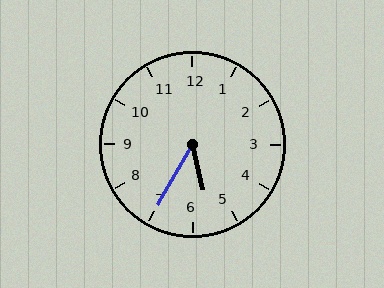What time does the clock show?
5:35.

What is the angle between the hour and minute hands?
Approximately 42 degrees.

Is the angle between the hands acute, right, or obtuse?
It is acute.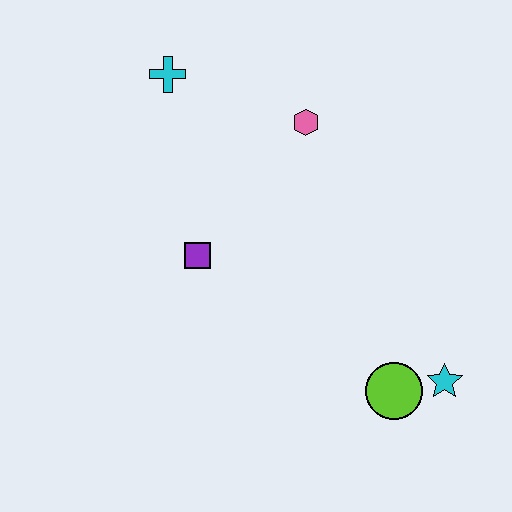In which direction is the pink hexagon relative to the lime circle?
The pink hexagon is above the lime circle.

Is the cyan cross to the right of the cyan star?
No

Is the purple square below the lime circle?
No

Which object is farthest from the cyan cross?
The cyan star is farthest from the cyan cross.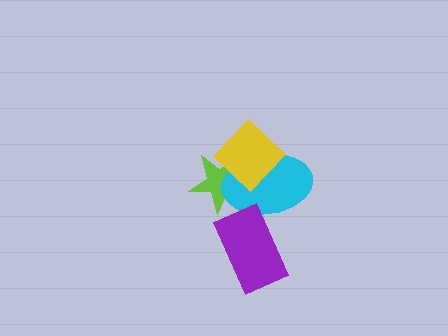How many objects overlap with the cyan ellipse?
3 objects overlap with the cyan ellipse.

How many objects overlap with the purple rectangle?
1 object overlaps with the purple rectangle.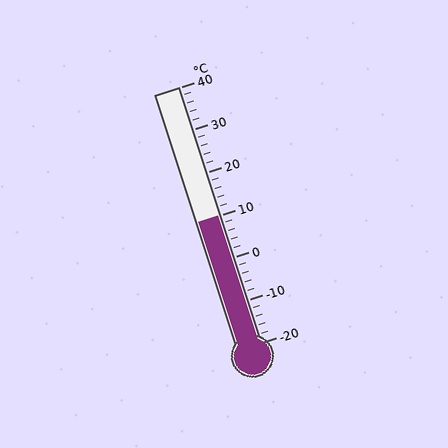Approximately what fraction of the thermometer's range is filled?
The thermometer is filled to approximately 50% of its range.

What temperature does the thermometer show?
The thermometer shows approximately 10°C.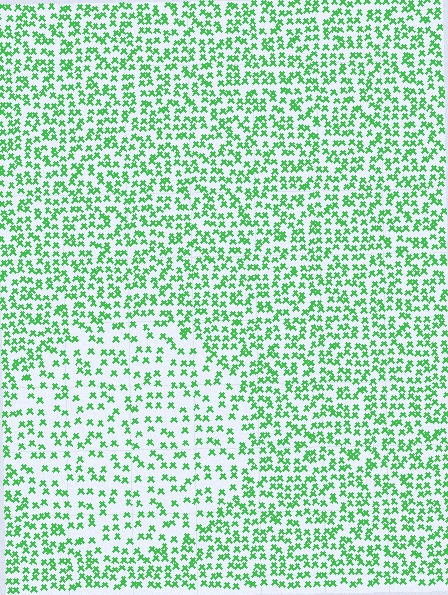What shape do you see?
I see a circle.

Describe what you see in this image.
The image contains small green elements arranged at two different densities. A circle-shaped region is visible where the elements are less densely packed than the surrounding area.